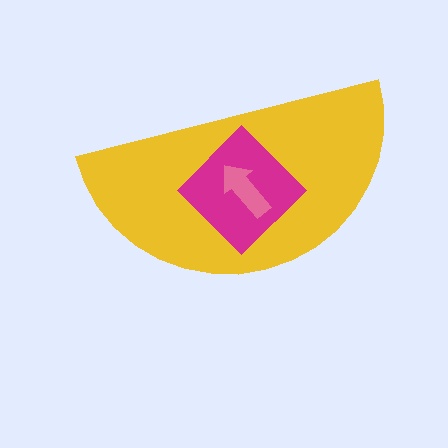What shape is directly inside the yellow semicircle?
The magenta diamond.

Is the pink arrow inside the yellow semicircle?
Yes.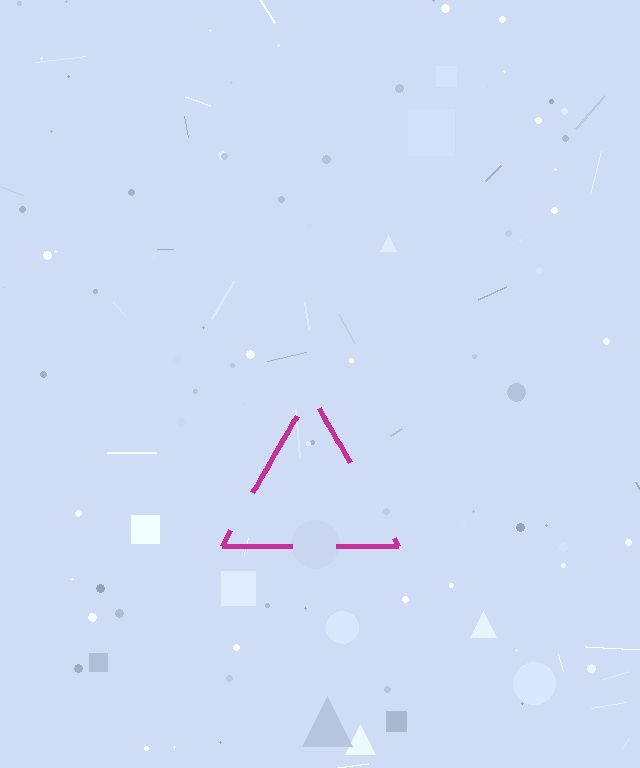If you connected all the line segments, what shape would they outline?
They would outline a triangle.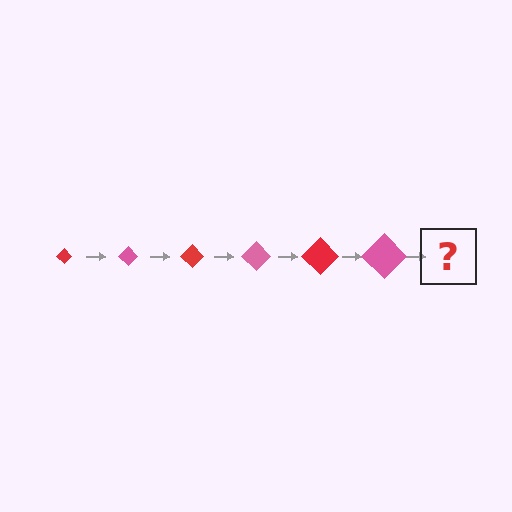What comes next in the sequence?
The next element should be a red diamond, larger than the previous one.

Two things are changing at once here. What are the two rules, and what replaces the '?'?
The two rules are that the diamond grows larger each step and the color cycles through red and pink. The '?' should be a red diamond, larger than the previous one.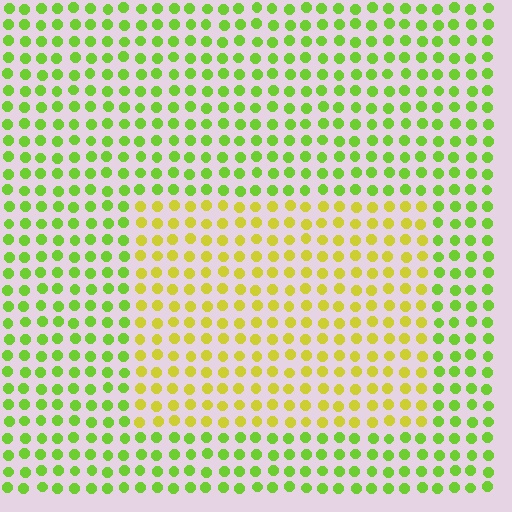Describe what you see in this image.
The image is filled with small lime elements in a uniform arrangement. A rectangle-shaped region is visible where the elements are tinted to a slightly different hue, forming a subtle color boundary.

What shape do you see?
I see a rectangle.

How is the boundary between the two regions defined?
The boundary is defined purely by a slight shift in hue (about 36 degrees). Spacing, size, and orientation are identical on both sides.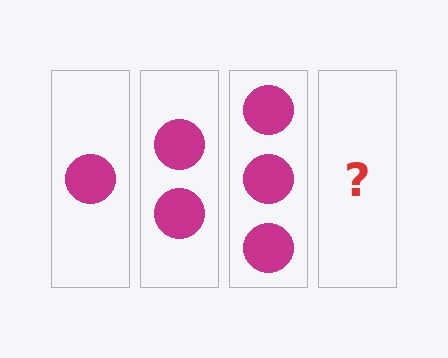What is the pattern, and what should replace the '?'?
The pattern is that each step adds one more circle. The '?' should be 4 circles.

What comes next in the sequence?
The next element should be 4 circles.